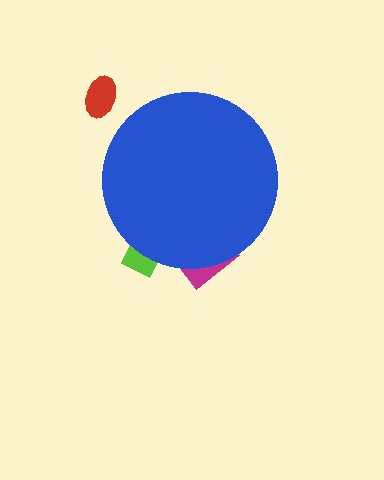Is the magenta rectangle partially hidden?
Yes, the magenta rectangle is partially hidden behind the blue circle.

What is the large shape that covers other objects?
A blue circle.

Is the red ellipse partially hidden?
No, the red ellipse is fully visible.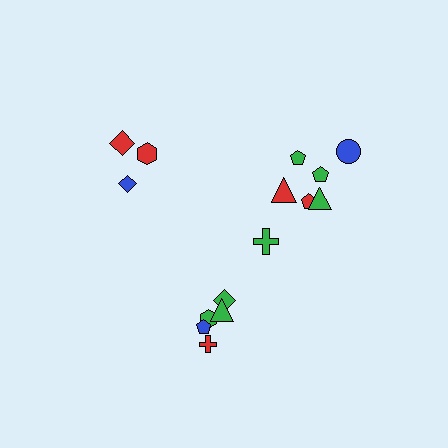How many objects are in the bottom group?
There are 5 objects.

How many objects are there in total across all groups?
There are 15 objects.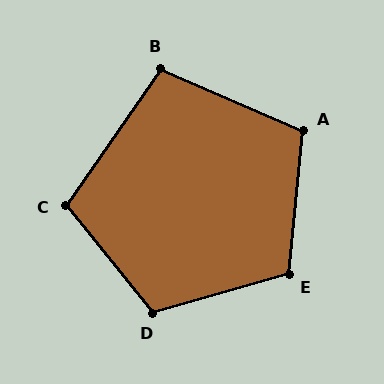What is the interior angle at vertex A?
Approximately 108 degrees (obtuse).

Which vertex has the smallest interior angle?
B, at approximately 101 degrees.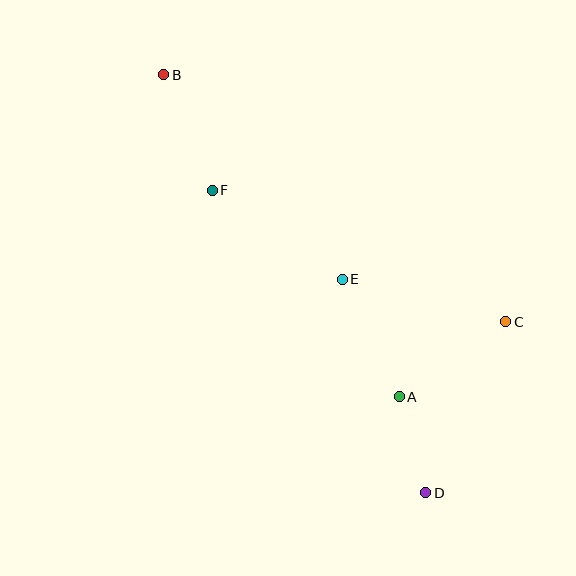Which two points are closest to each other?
Points A and D are closest to each other.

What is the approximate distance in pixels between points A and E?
The distance between A and E is approximately 130 pixels.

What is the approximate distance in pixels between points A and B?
The distance between A and B is approximately 399 pixels.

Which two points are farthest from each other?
Points B and D are farthest from each other.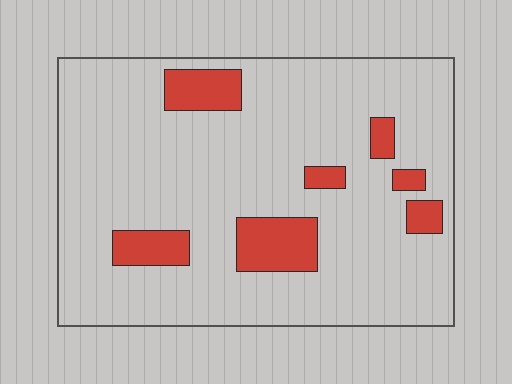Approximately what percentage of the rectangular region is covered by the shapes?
Approximately 15%.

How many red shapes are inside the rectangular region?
7.